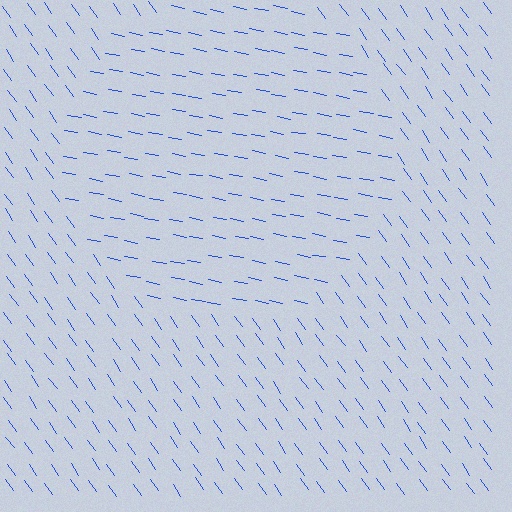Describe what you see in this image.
The image is filled with small blue line segments. A circle region in the image has lines oriented differently from the surrounding lines, creating a visible texture boundary.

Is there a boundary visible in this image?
Yes, there is a texture boundary formed by a change in line orientation.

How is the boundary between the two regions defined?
The boundary is defined purely by a change in line orientation (approximately 45 degrees difference). All lines are the same color and thickness.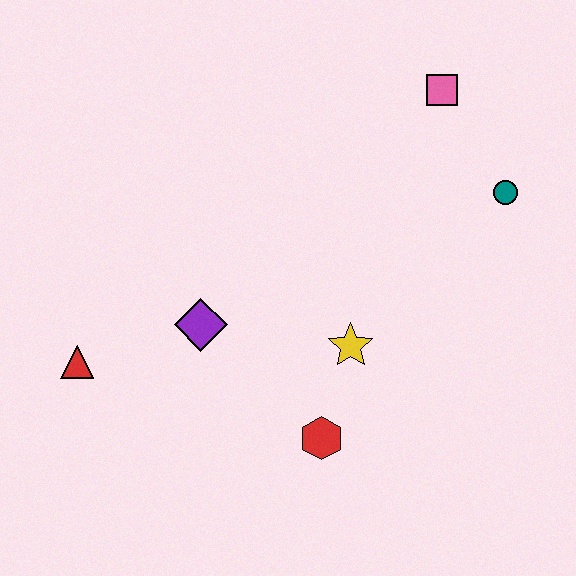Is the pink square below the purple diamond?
No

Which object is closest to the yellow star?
The red hexagon is closest to the yellow star.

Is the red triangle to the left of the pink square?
Yes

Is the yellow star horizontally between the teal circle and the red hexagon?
Yes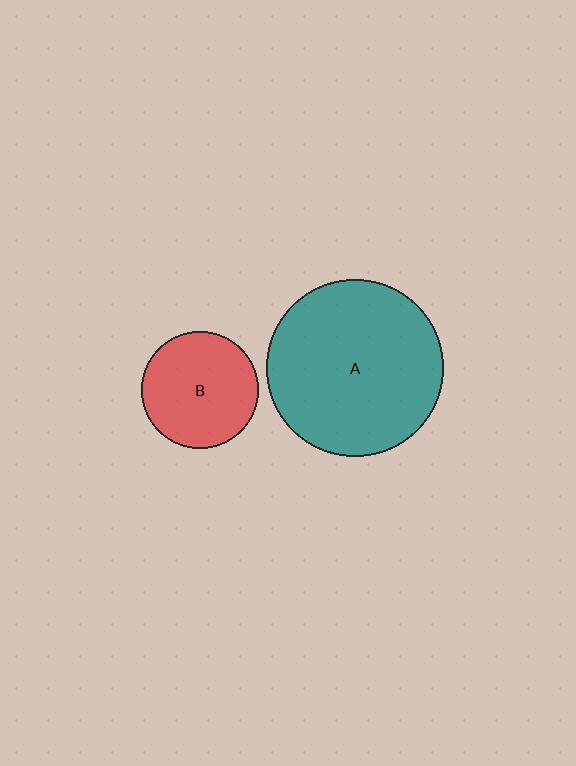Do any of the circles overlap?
No, none of the circles overlap.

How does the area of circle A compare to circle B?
Approximately 2.3 times.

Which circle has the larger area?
Circle A (teal).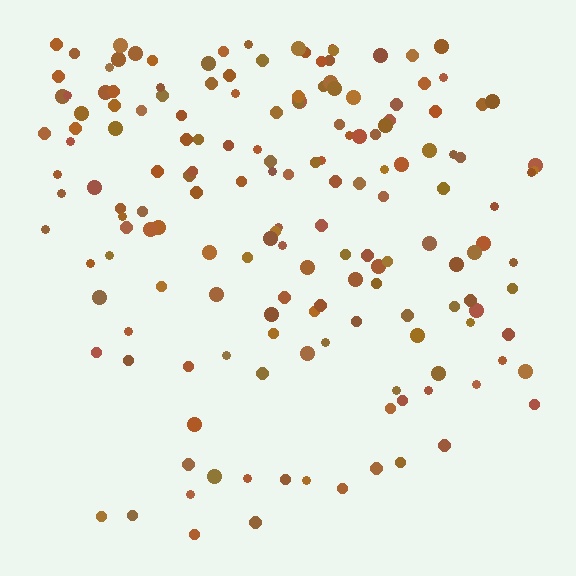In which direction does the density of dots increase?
From bottom to top, with the top side densest.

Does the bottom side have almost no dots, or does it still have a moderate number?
Still a moderate number, just noticeably fewer than the top.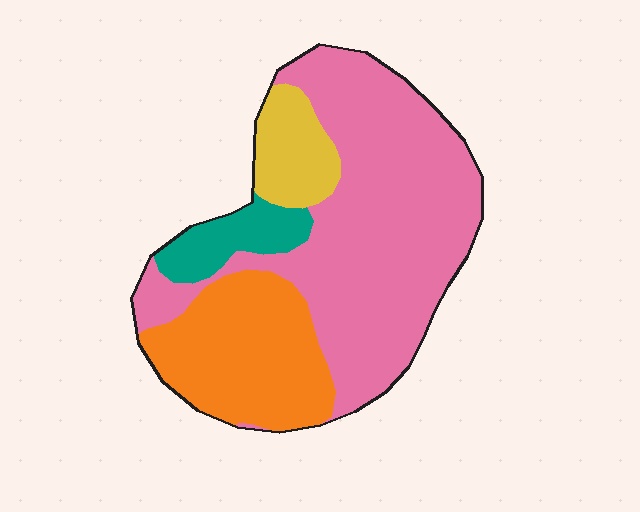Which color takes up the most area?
Pink, at roughly 55%.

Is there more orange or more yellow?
Orange.